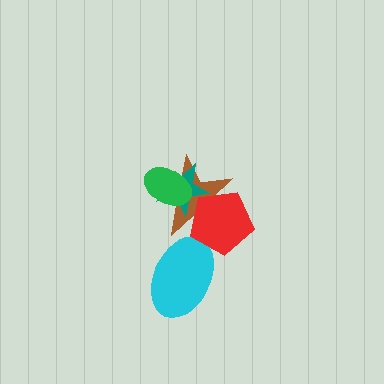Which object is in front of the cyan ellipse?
The red pentagon is in front of the cyan ellipse.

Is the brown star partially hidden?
Yes, it is partially covered by another shape.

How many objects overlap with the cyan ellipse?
1 object overlaps with the cyan ellipse.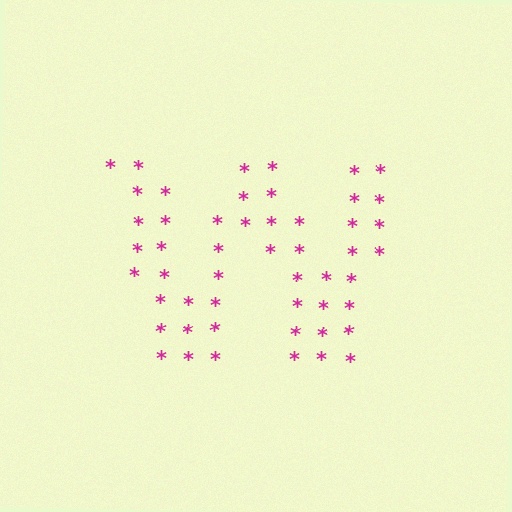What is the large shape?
The large shape is the letter W.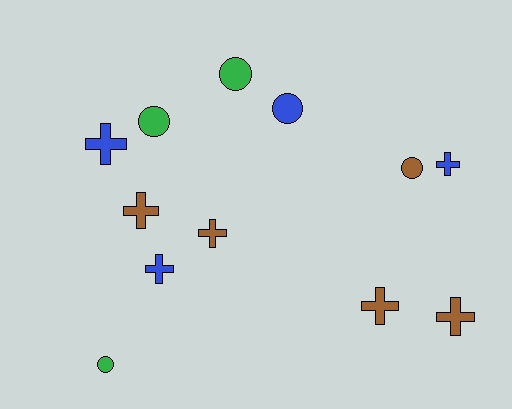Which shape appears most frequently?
Cross, with 7 objects.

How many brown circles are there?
There is 1 brown circle.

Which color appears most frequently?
Brown, with 5 objects.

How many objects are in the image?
There are 12 objects.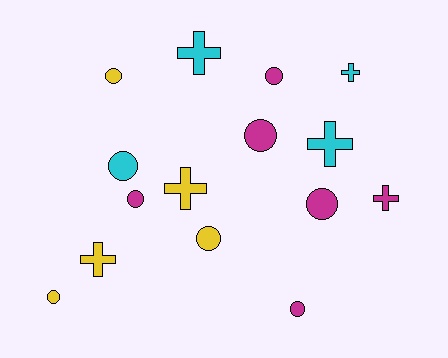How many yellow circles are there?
There are 3 yellow circles.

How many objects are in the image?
There are 15 objects.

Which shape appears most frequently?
Circle, with 9 objects.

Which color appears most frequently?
Magenta, with 6 objects.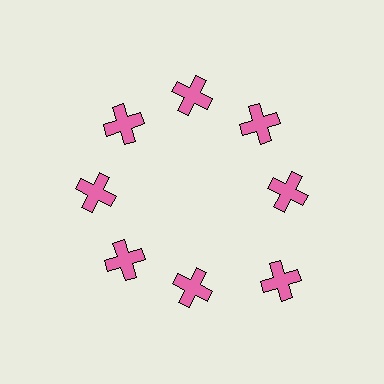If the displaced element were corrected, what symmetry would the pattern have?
It would have 8-fold rotational symmetry — the pattern would map onto itself every 45 degrees.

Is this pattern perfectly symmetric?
No. The 8 pink crosses are arranged in a ring, but one element near the 4 o'clock position is pushed outward from the center, breaking the 8-fold rotational symmetry.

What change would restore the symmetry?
The symmetry would be restored by moving it inward, back onto the ring so that all 8 crosses sit at equal angles and equal distance from the center.